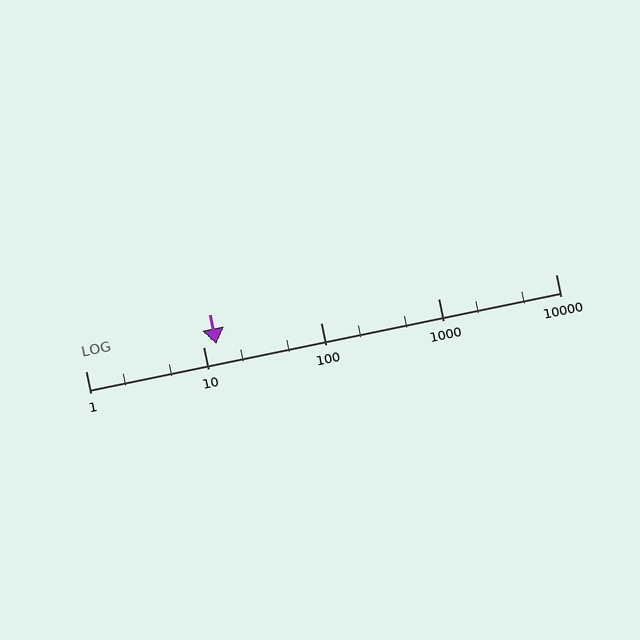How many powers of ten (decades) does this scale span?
The scale spans 4 decades, from 1 to 10000.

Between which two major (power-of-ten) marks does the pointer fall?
The pointer is between 10 and 100.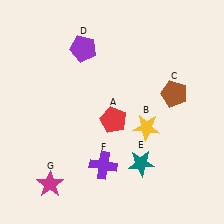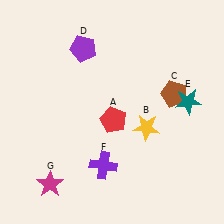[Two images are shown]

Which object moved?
The teal star (E) moved up.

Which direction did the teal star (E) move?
The teal star (E) moved up.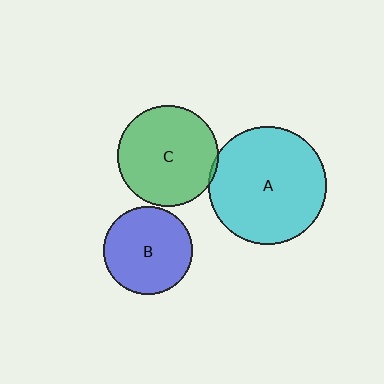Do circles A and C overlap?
Yes.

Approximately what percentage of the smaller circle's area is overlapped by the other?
Approximately 5%.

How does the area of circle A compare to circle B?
Approximately 1.8 times.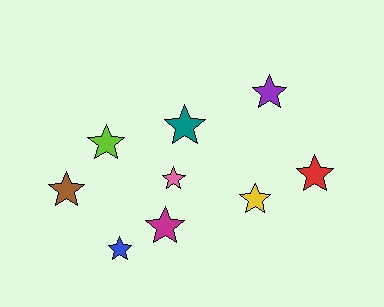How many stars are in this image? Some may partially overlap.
There are 9 stars.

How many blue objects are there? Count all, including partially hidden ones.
There is 1 blue object.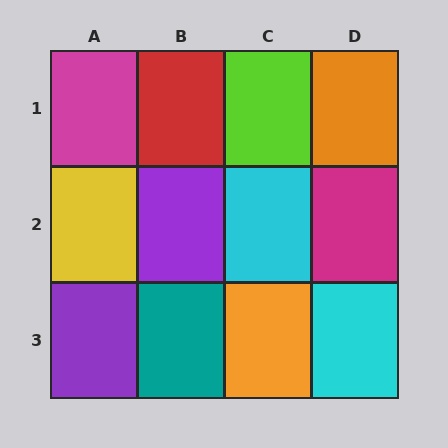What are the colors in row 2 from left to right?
Yellow, purple, cyan, magenta.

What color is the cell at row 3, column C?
Orange.